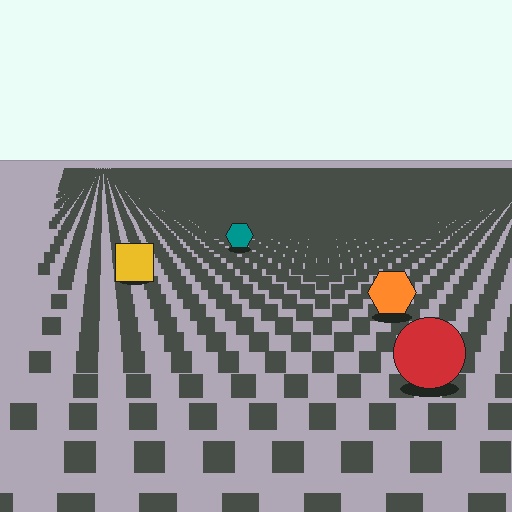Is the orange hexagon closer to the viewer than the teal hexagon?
Yes. The orange hexagon is closer — you can tell from the texture gradient: the ground texture is coarser near it.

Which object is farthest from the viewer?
The teal hexagon is farthest from the viewer. It appears smaller and the ground texture around it is denser.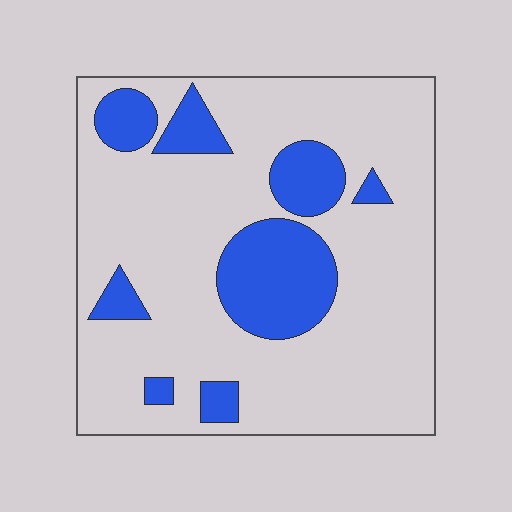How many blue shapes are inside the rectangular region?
8.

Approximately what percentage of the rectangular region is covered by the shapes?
Approximately 20%.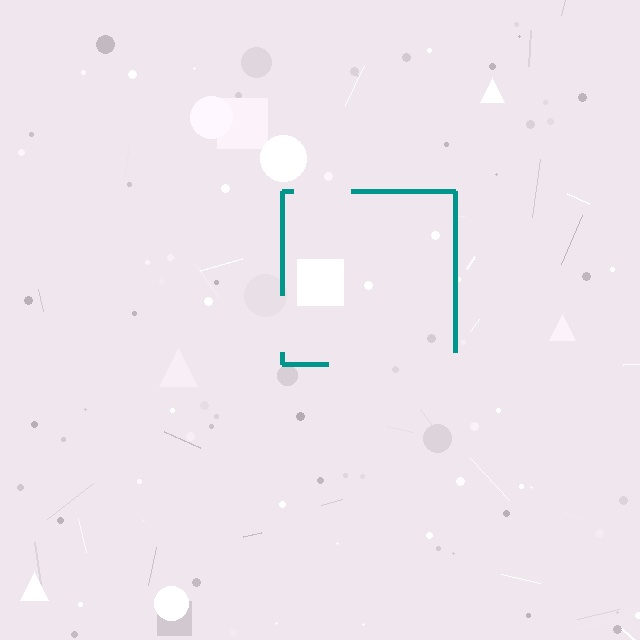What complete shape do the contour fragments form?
The contour fragments form a square.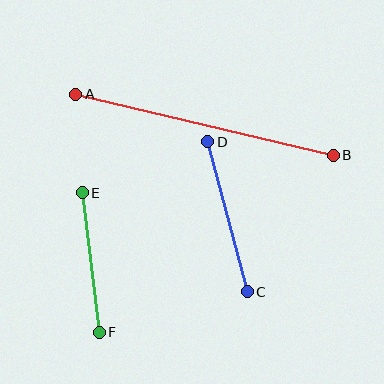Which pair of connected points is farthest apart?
Points A and B are farthest apart.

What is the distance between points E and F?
The distance is approximately 141 pixels.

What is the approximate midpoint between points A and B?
The midpoint is at approximately (204, 125) pixels.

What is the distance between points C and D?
The distance is approximately 155 pixels.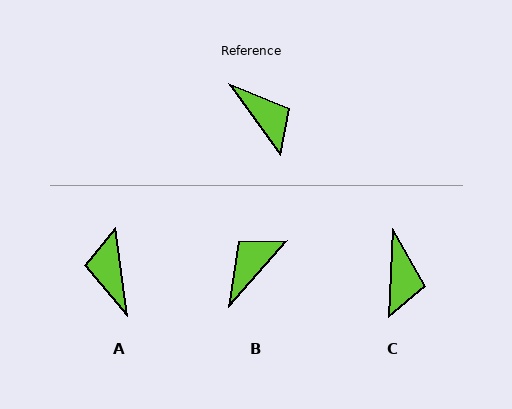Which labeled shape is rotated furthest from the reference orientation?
A, about 152 degrees away.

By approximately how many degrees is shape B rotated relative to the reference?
Approximately 103 degrees counter-clockwise.